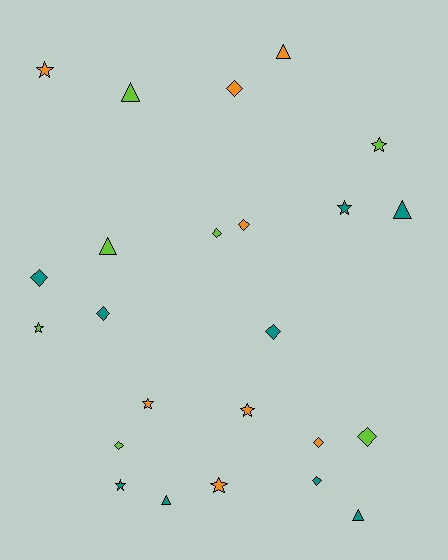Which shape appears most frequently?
Diamond, with 10 objects.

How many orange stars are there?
There are 4 orange stars.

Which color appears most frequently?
Teal, with 9 objects.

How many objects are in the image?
There are 24 objects.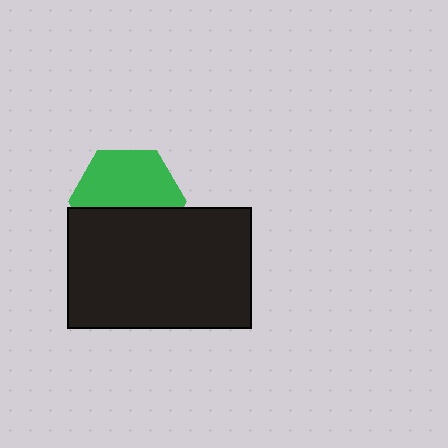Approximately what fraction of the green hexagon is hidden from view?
Roughly 43% of the green hexagon is hidden behind the black rectangle.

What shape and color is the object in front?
The object in front is a black rectangle.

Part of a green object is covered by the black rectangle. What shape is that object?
It is a hexagon.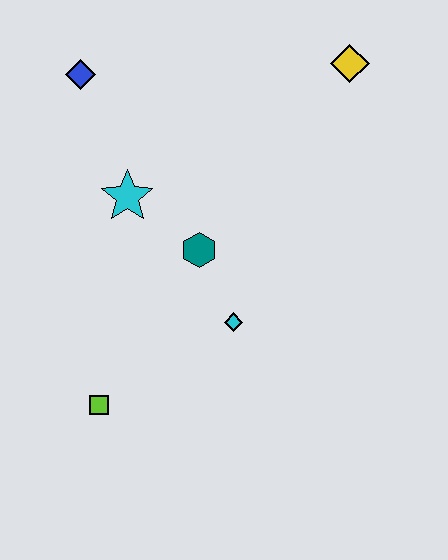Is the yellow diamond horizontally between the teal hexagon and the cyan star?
No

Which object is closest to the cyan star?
The teal hexagon is closest to the cyan star.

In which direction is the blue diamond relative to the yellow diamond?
The blue diamond is to the left of the yellow diamond.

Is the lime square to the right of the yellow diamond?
No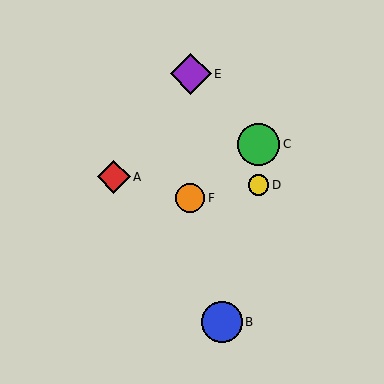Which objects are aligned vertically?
Objects C, D are aligned vertically.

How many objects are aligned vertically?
2 objects (C, D) are aligned vertically.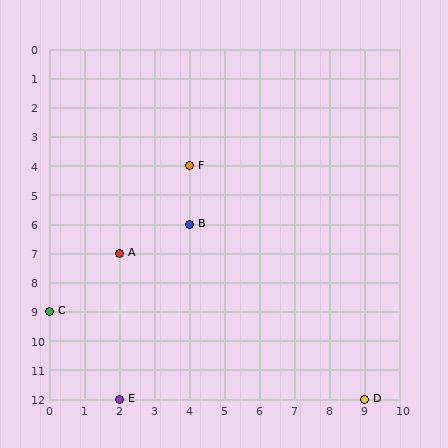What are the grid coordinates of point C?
Point C is at grid coordinates (0, 9).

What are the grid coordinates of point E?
Point E is at grid coordinates (2, 12).